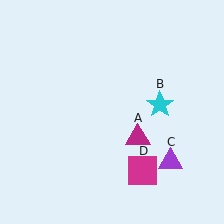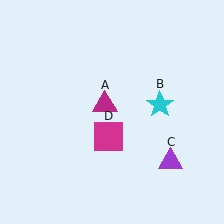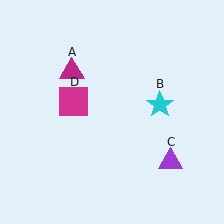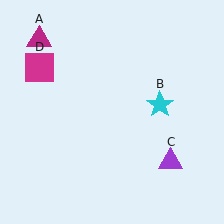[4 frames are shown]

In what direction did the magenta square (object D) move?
The magenta square (object D) moved up and to the left.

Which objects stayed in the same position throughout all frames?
Cyan star (object B) and purple triangle (object C) remained stationary.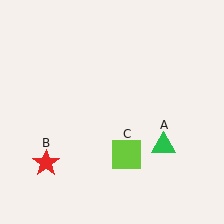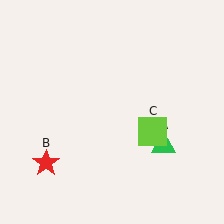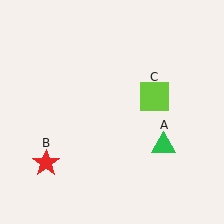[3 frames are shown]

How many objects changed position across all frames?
1 object changed position: lime square (object C).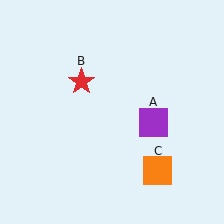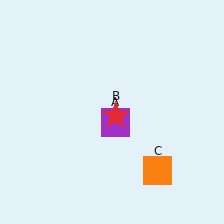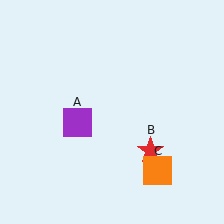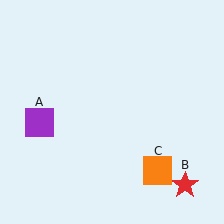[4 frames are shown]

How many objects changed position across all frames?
2 objects changed position: purple square (object A), red star (object B).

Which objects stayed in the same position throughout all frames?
Orange square (object C) remained stationary.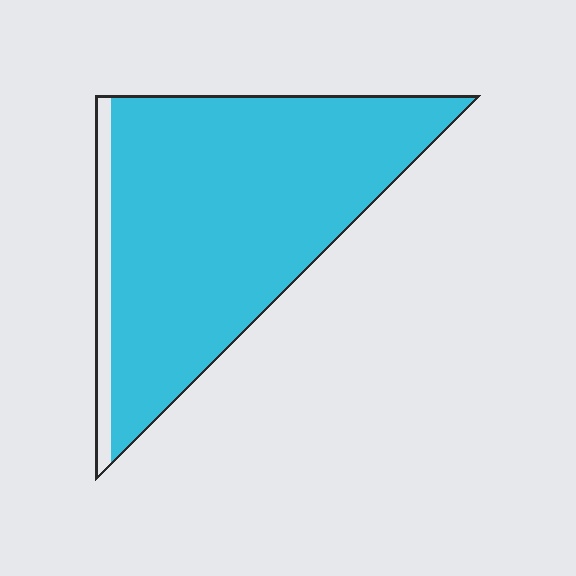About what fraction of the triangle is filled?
About nine tenths (9/10).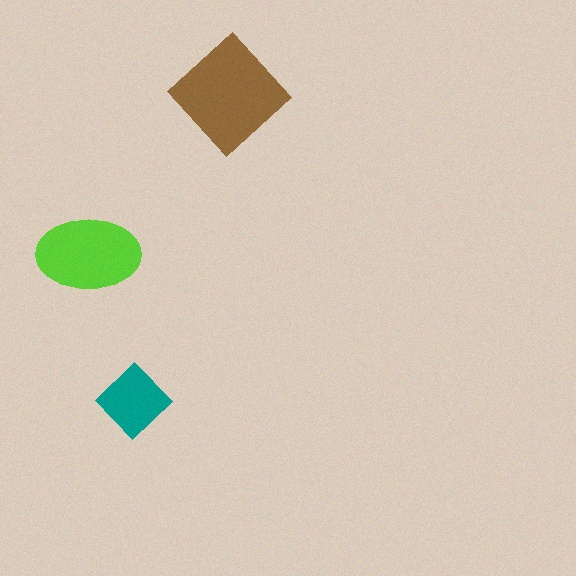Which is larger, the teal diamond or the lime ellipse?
The lime ellipse.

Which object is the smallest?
The teal diamond.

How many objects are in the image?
There are 3 objects in the image.